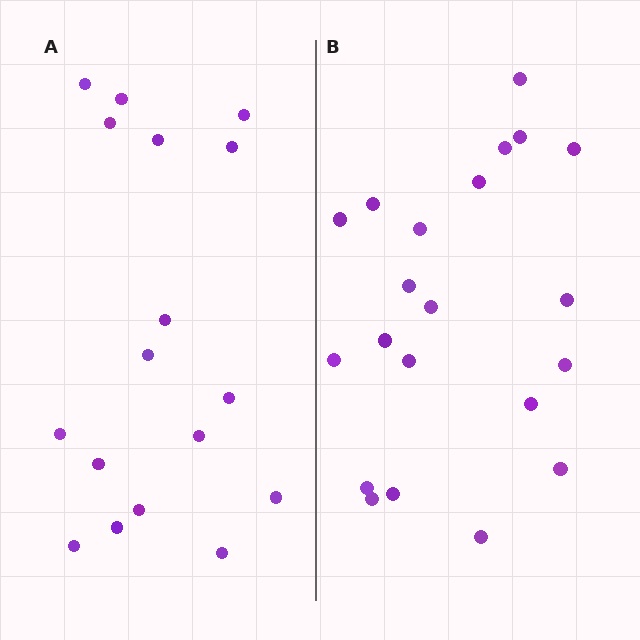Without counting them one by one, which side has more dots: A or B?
Region B (the right region) has more dots.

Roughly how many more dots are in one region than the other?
Region B has about 4 more dots than region A.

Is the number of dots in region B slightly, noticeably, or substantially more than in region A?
Region B has only slightly more — the two regions are fairly close. The ratio is roughly 1.2 to 1.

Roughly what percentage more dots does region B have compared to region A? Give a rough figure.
About 25% more.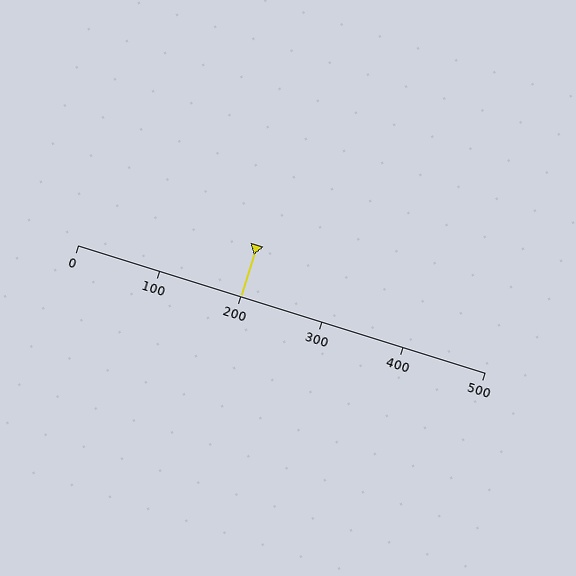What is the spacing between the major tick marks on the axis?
The major ticks are spaced 100 apart.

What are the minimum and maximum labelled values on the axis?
The axis runs from 0 to 500.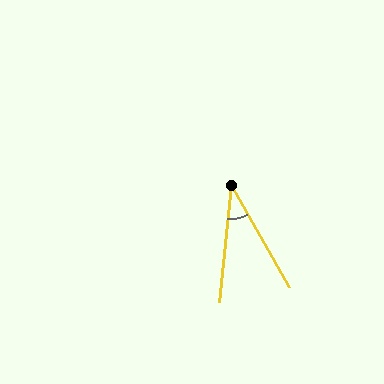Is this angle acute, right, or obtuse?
It is acute.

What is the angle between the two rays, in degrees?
Approximately 36 degrees.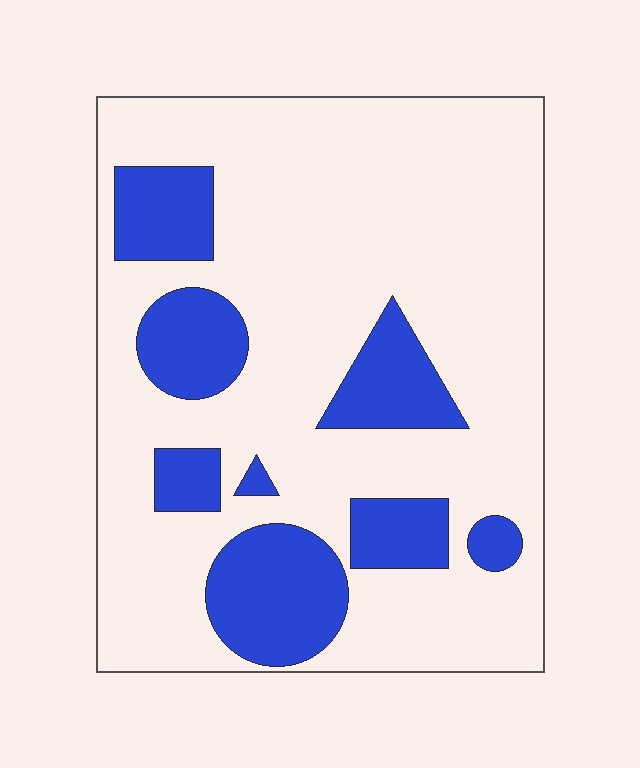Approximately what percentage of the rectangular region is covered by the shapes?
Approximately 25%.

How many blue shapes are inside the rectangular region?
8.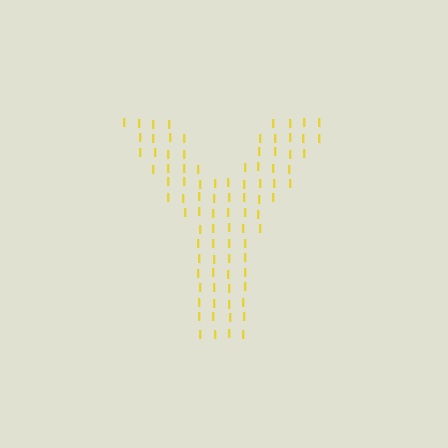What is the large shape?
The large shape is the letter Y.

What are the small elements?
The small elements are letter I's.